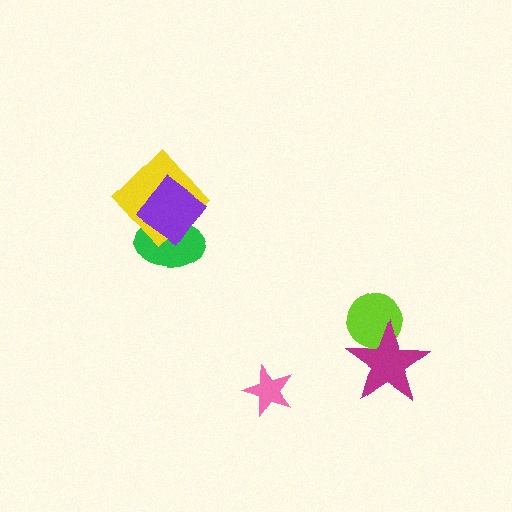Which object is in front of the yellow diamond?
The purple diamond is in front of the yellow diamond.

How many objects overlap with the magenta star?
1 object overlaps with the magenta star.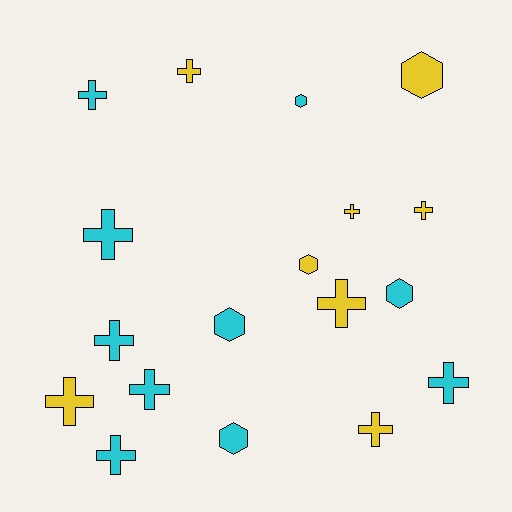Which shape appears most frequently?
Cross, with 12 objects.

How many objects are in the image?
There are 18 objects.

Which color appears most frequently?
Cyan, with 10 objects.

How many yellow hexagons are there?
There are 2 yellow hexagons.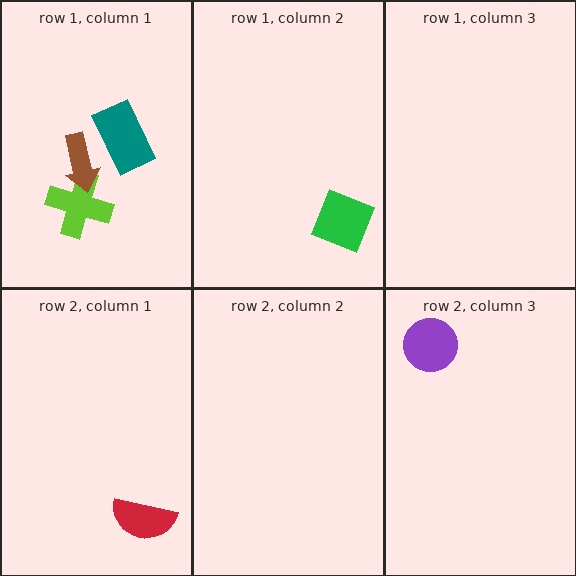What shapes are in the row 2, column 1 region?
The red semicircle.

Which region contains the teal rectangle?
The row 1, column 1 region.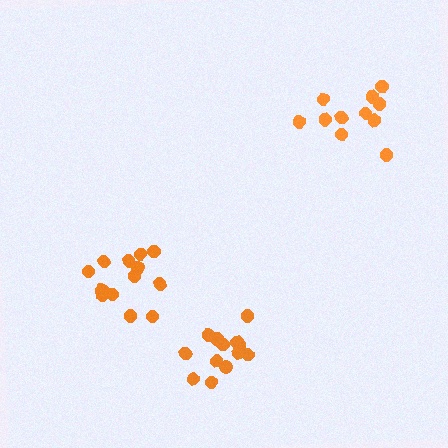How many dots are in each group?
Group 1: 13 dots, Group 2: 14 dots, Group 3: 11 dots (38 total).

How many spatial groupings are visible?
There are 3 spatial groupings.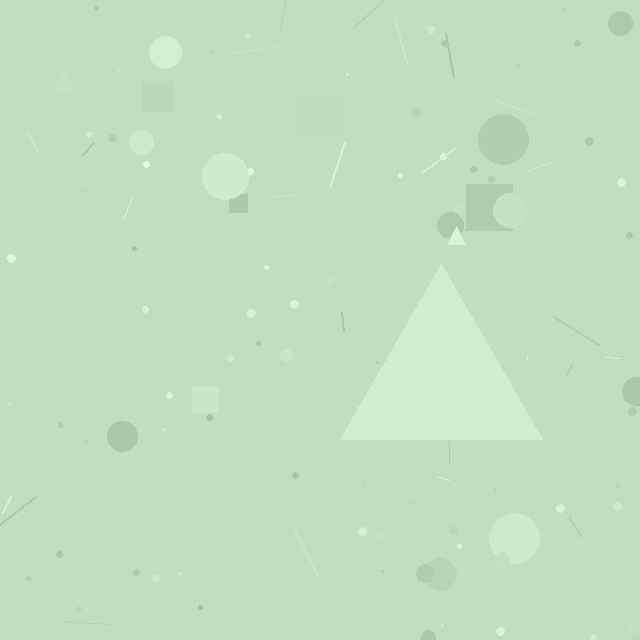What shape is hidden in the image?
A triangle is hidden in the image.